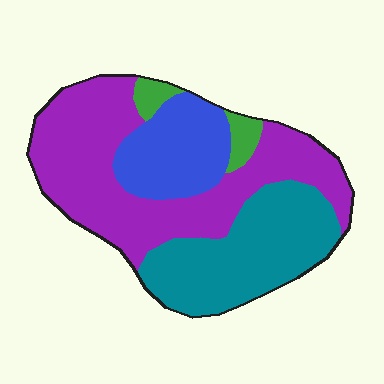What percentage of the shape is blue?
Blue takes up about one sixth (1/6) of the shape.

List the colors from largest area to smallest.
From largest to smallest: purple, teal, blue, green.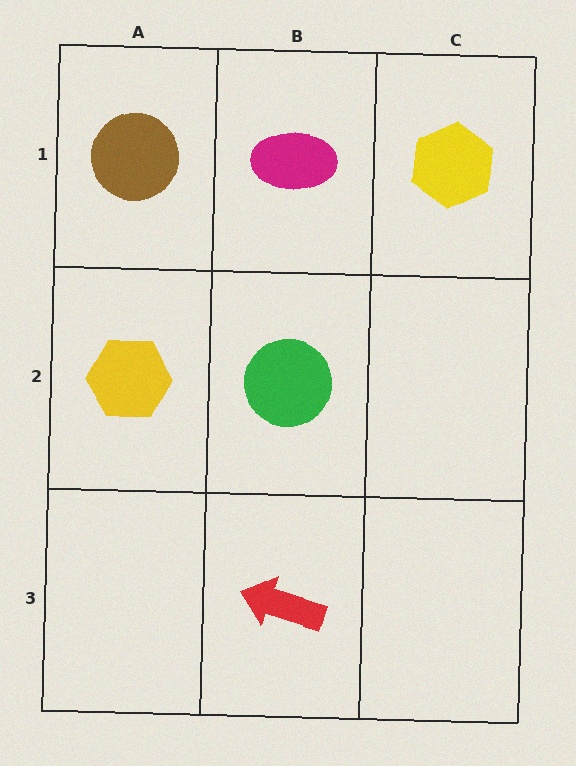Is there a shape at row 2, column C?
No, that cell is empty.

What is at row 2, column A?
A yellow hexagon.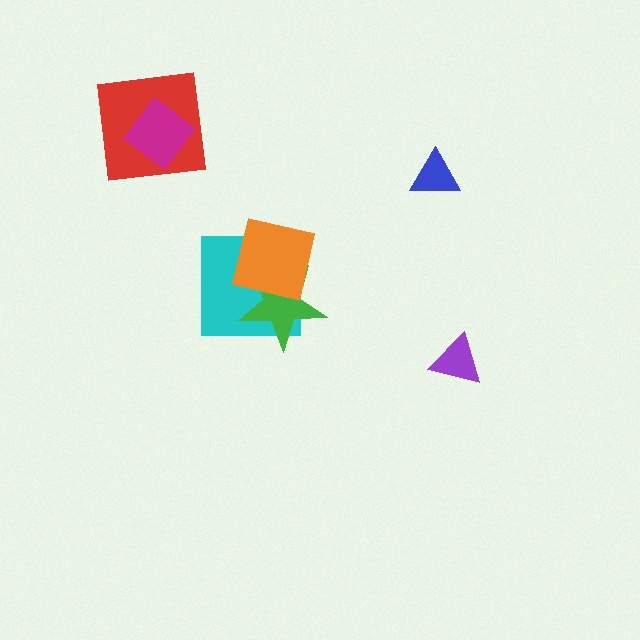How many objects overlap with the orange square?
2 objects overlap with the orange square.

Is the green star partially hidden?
Yes, it is partially covered by another shape.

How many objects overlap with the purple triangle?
0 objects overlap with the purple triangle.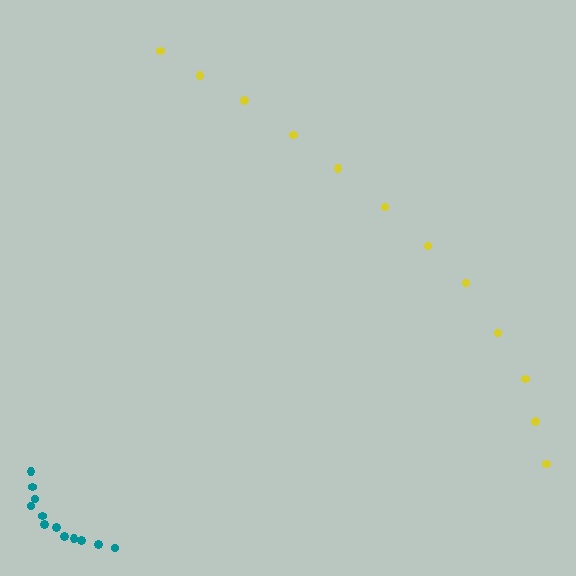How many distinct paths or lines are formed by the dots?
There are 2 distinct paths.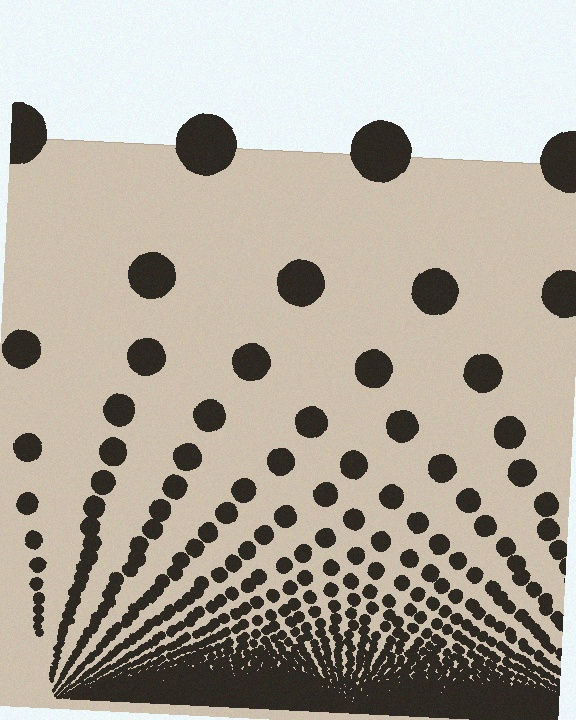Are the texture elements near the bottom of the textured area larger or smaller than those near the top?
Smaller. The gradient is inverted — elements near the bottom are smaller and denser.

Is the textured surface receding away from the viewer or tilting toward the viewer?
The surface appears to tilt toward the viewer. Texture elements get larger and sparser toward the top.